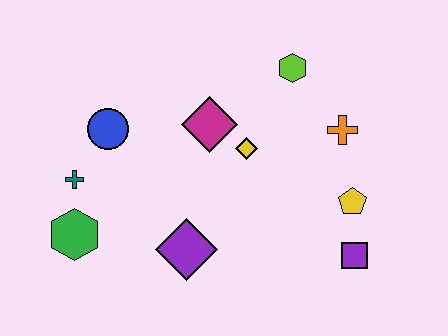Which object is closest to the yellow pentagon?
The purple square is closest to the yellow pentagon.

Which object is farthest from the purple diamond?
The lime hexagon is farthest from the purple diamond.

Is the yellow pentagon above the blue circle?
No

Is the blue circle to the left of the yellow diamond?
Yes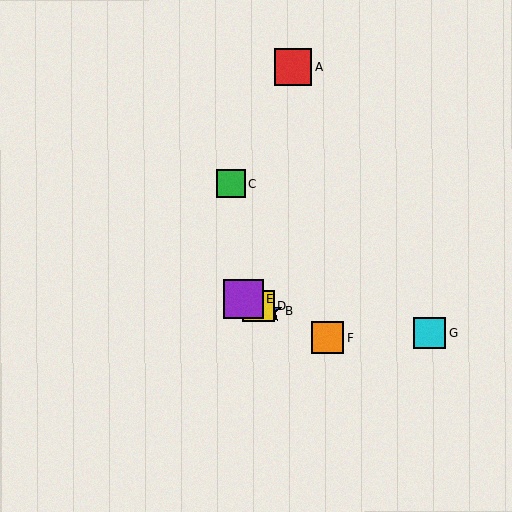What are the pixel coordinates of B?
Object B is at (271, 311).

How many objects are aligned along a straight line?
4 objects (B, D, E, F) are aligned along a straight line.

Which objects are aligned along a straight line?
Objects B, D, E, F are aligned along a straight line.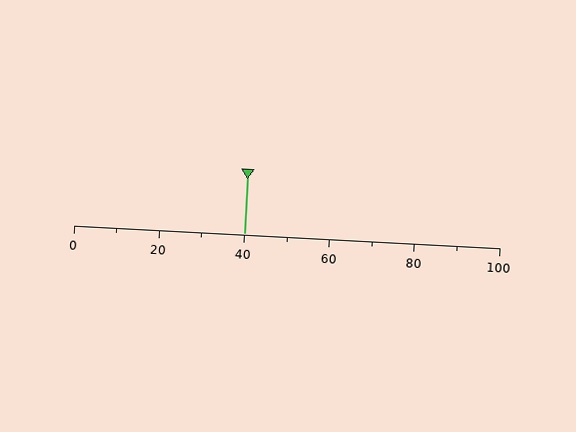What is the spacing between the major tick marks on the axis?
The major ticks are spaced 20 apart.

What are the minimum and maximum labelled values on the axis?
The axis runs from 0 to 100.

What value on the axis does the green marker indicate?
The marker indicates approximately 40.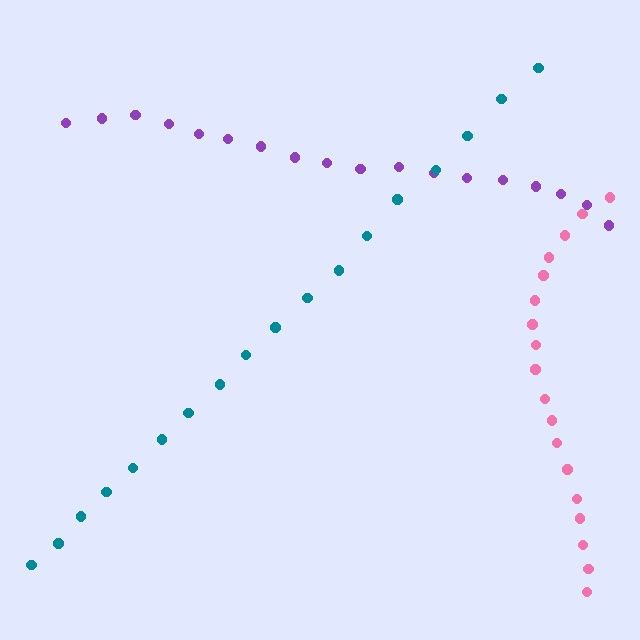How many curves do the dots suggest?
There are 3 distinct paths.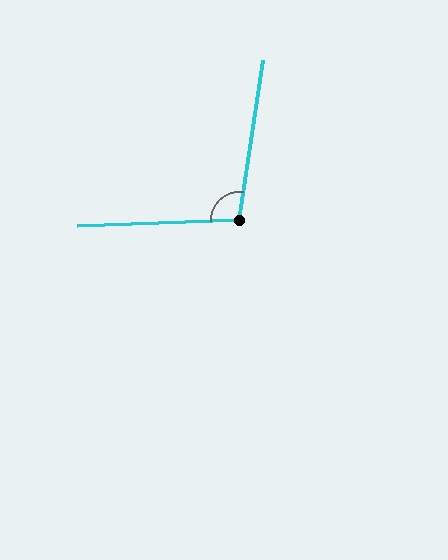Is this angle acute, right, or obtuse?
It is obtuse.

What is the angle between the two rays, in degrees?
Approximately 101 degrees.